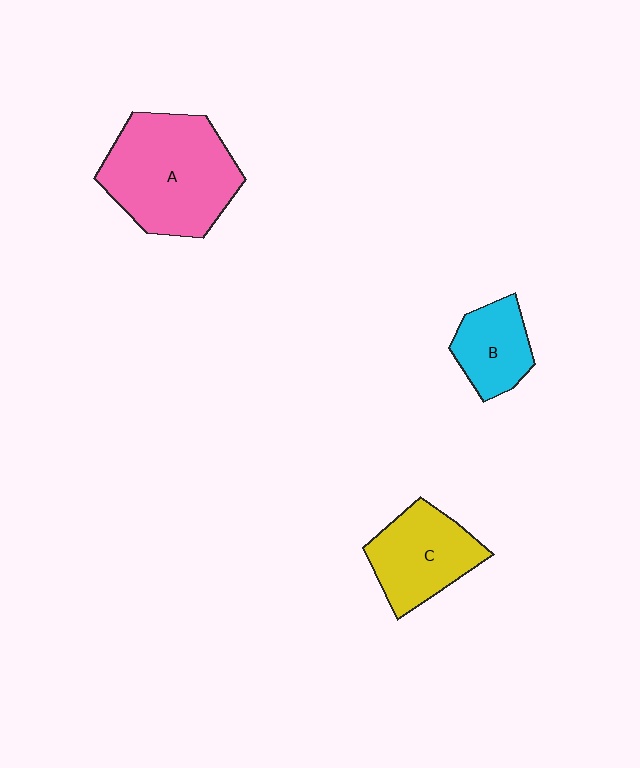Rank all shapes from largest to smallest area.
From largest to smallest: A (pink), C (yellow), B (cyan).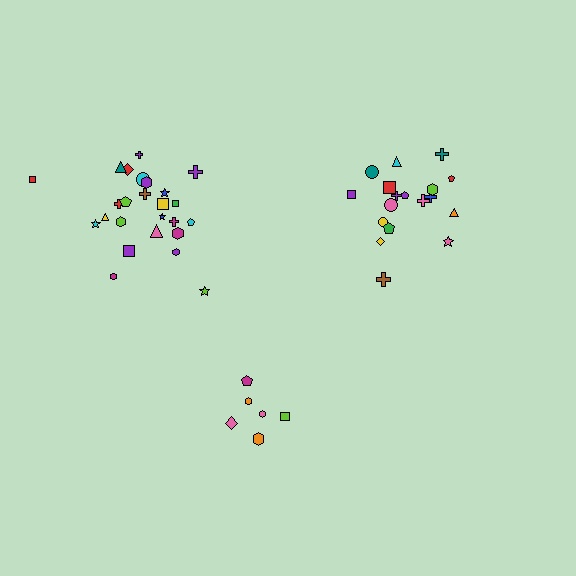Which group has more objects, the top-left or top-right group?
The top-left group.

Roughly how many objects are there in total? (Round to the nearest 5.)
Roughly 50 objects in total.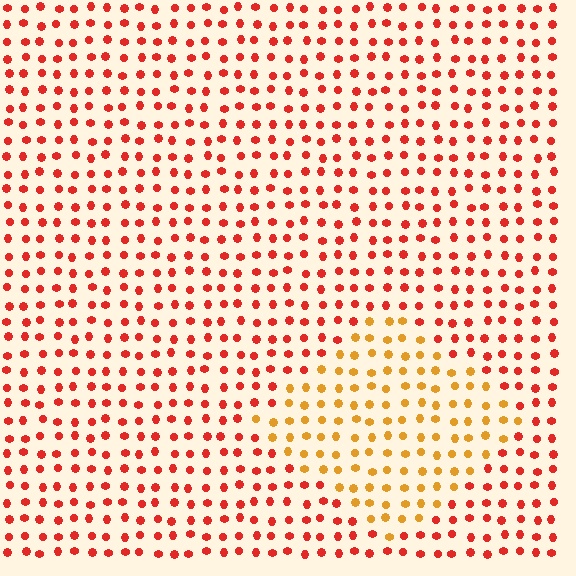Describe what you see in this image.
The image is filled with small red elements in a uniform arrangement. A diamond-shaped region is visible where the elements are tinted to a slightly different hue, forming a subtle color boundary.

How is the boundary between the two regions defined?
The boundary is defined purely by a slight shift in hue (about 37 degrees). Spacing, size, and orientation are identical on both sides.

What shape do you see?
I see a diamond.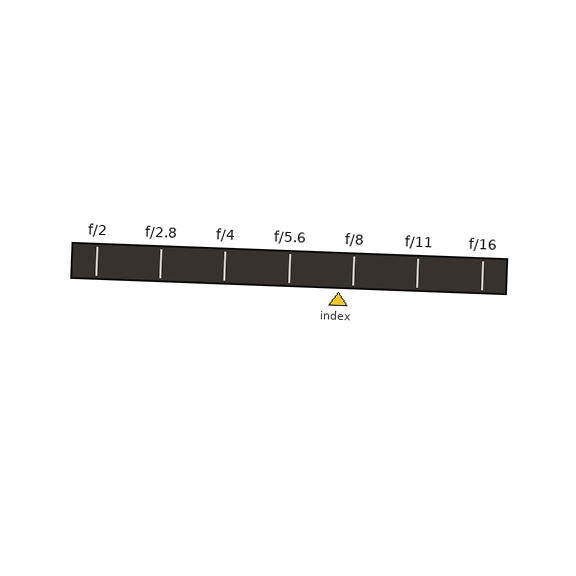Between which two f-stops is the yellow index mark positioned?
The index mark is between f/5.6 and f/8.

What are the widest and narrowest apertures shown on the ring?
The widest aperture shown is f/2 and the narrowest is f/16.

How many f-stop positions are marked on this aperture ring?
There are 7 f-stop positions marked.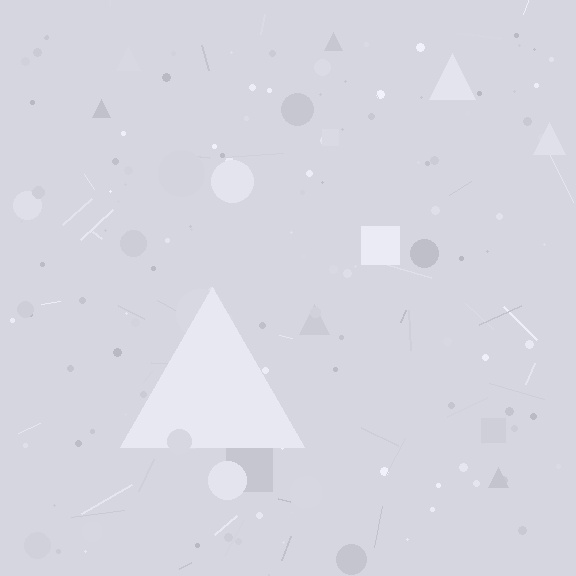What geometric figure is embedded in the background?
A triangle is embedded in the background.